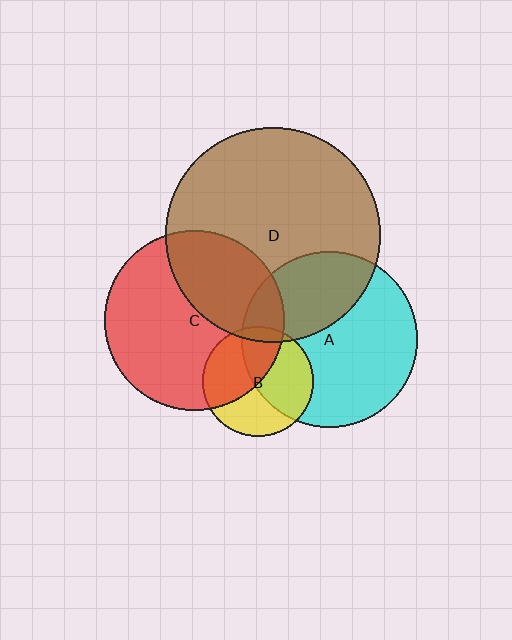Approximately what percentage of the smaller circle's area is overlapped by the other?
Approximately 45%.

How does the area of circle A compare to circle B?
Approximately 2.5 times.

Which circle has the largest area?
Circle D (brown).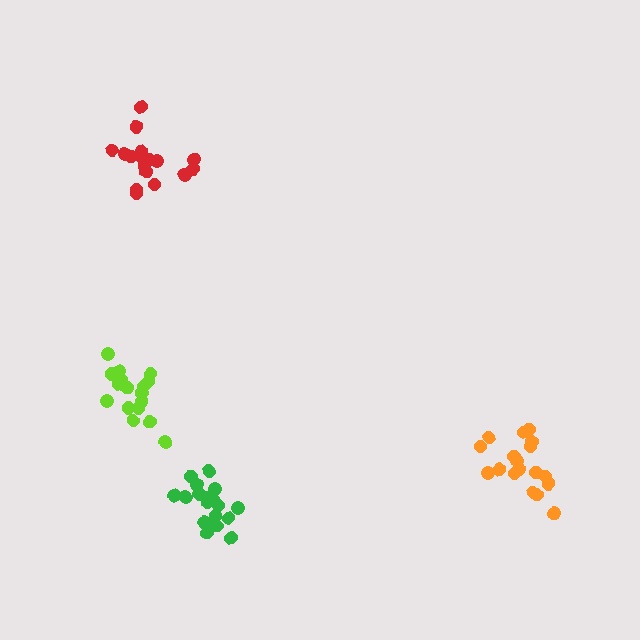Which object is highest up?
The red cluster is topmost.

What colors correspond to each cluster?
The clusters are colored: orange, lime, red, green.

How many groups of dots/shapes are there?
There are 4 groups.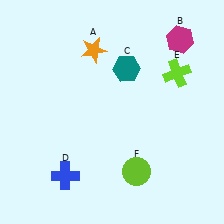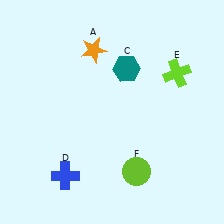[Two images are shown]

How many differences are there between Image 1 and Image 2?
There is 1 difference between the two images.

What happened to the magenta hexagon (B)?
The magenta hexagon (B) was removed in Image 2. It was in the top-right area of Image 1.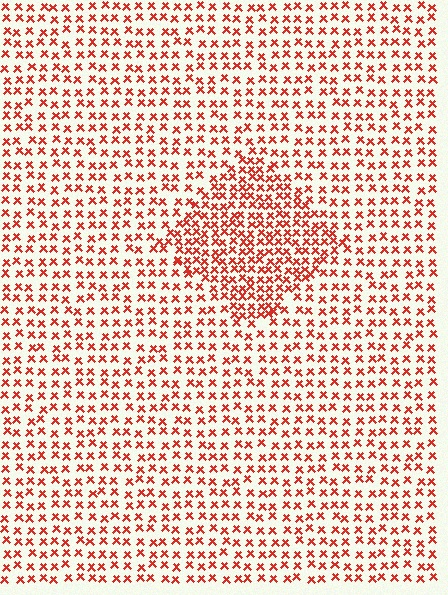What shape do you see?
I see a diamond.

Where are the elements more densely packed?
The elements are more densely packed inside the diamond boundary.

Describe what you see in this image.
The image contains small red elements arranged at two different densities. A diamond-shaped region is visible where the elements are more densely packed than the surrounding area.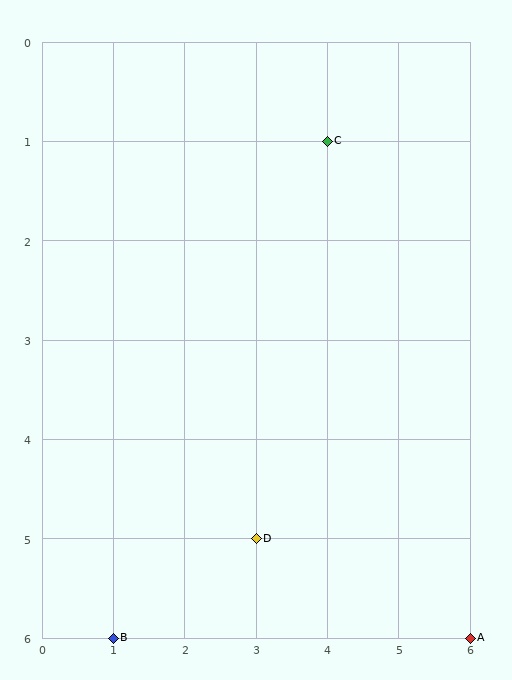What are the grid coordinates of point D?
Point D is at grid coordinates (3, 5).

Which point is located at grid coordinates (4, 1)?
Point C is at (4, 1).